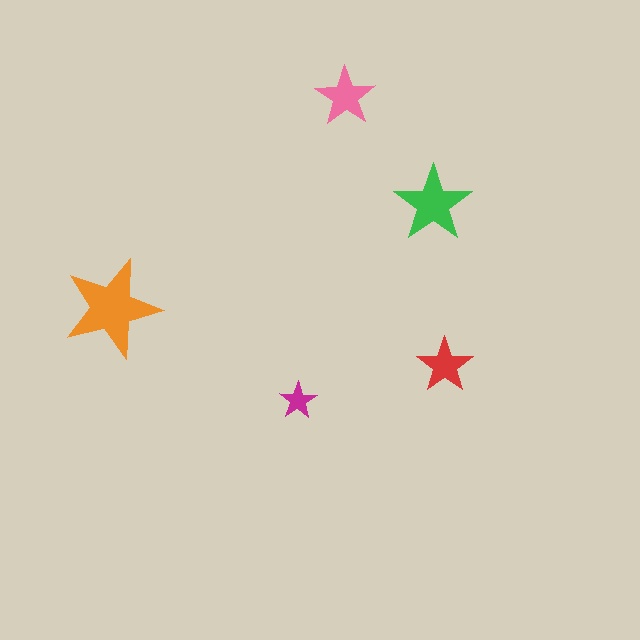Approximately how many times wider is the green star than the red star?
About 1.5 times wider.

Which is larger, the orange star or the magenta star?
The orange one.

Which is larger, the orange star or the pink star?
The orange one.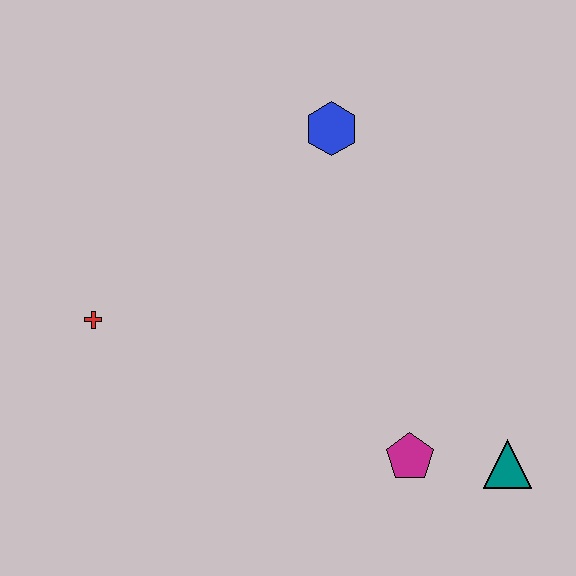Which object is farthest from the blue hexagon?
The teal triangle is farthest from the blue hexagon.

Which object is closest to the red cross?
The blue hexagon is closest to the red cross.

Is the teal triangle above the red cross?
No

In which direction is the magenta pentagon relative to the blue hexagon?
The magenta pentagon is below the blue hexagon.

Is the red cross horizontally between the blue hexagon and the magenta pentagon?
No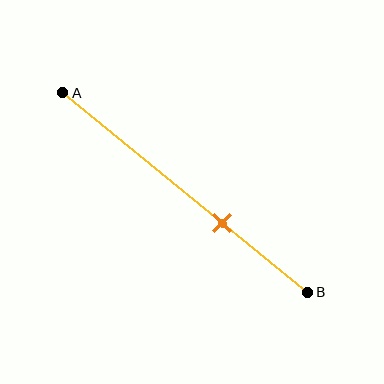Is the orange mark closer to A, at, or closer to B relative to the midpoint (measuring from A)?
The orange mark is closer to point B than the midpoint of segment AB.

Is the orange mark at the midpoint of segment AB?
No, the mark is at about 65% from A, not at the 50% midpoint.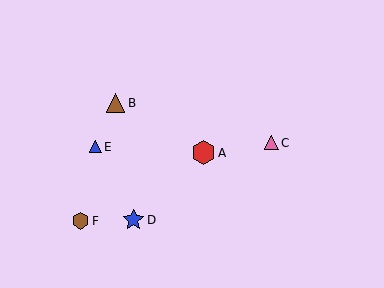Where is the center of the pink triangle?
The center of the pink triangle is at (272, 143).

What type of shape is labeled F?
Shape F is a brown hexagon.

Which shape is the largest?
The red hexagon (labeled A) is the largest.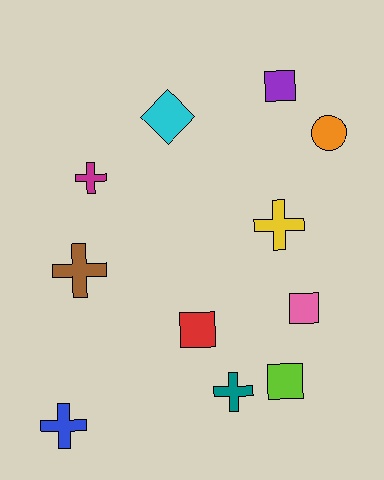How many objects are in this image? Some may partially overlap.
There are 11 objects.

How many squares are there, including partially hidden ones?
There are 4 squares.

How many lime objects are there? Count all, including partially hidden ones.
There is 1 lime object.